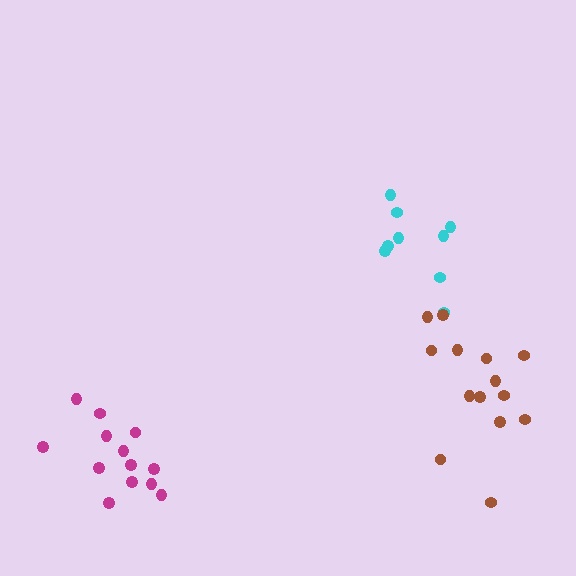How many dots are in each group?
Group 1: 13 dots, Group 2: 9 dots, Group 3: 14 dots (36 total).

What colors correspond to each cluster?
The clusters are colored: magenta, cyan, brown.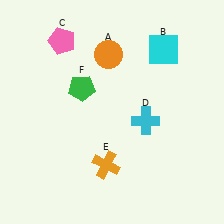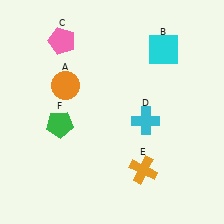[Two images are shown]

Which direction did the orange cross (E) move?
The orange cross (E) moved right.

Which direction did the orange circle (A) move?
The orange circle (A) moved left.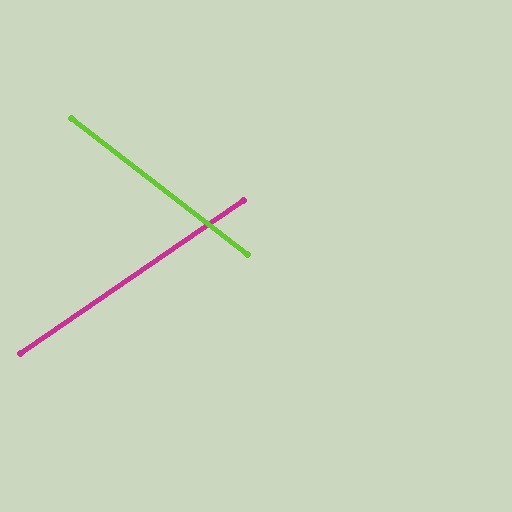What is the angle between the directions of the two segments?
Approximately 72 degrees.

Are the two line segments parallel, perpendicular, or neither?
Neither parallel nor perpendicular — they differ by about 72°.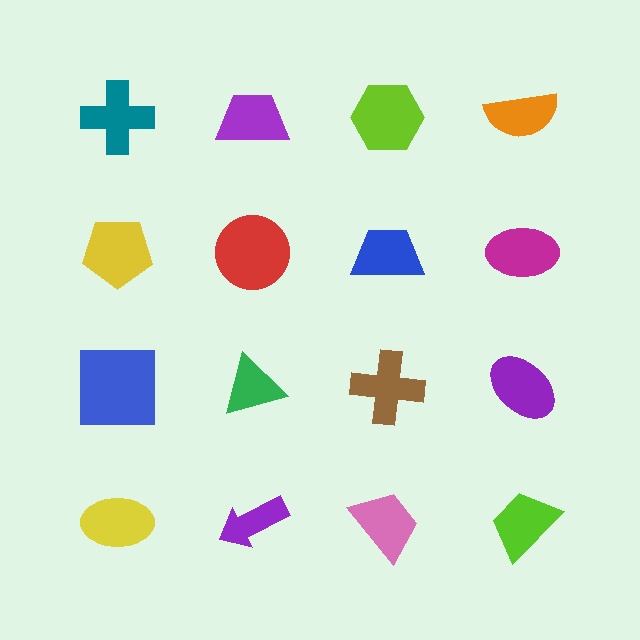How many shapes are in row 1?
4 shapes.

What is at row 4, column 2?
A purple arrow.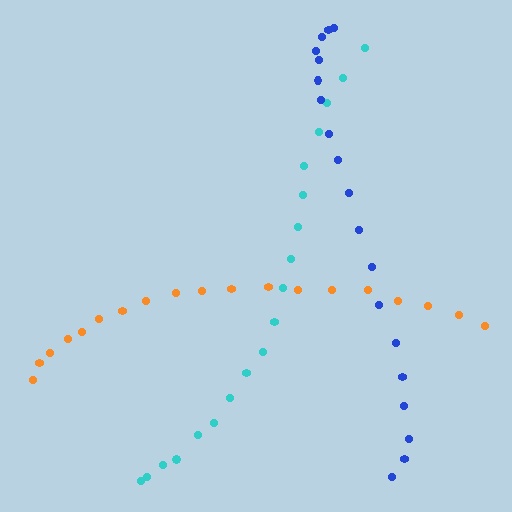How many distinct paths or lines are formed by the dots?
There are 3 distinct paths.